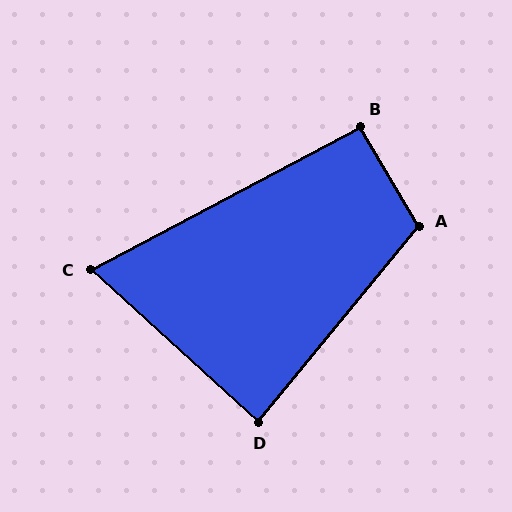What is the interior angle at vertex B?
Approximately 93 degrees (approximately right).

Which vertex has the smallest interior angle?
C, at approximately 70 degrees.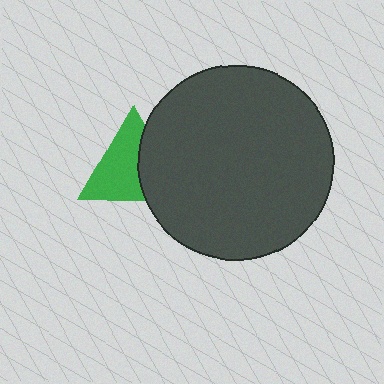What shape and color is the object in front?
The object in front is a dark gray circle.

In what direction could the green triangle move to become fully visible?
The green triangle could move left. That would shift it out from behind the dark gray circle entirely.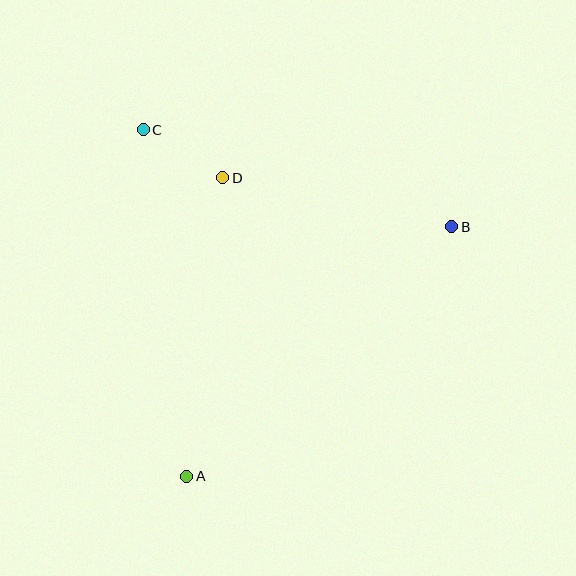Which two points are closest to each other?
Points C and D are closest to each other.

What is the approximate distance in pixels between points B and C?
The distance between B and C is approximately 323 pixels.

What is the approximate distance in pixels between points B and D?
The distance between B and D is approximately 234 pixels.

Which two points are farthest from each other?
Points A and B are farthest from each other.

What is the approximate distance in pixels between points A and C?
The distance between A and C is approximately 349 pixels.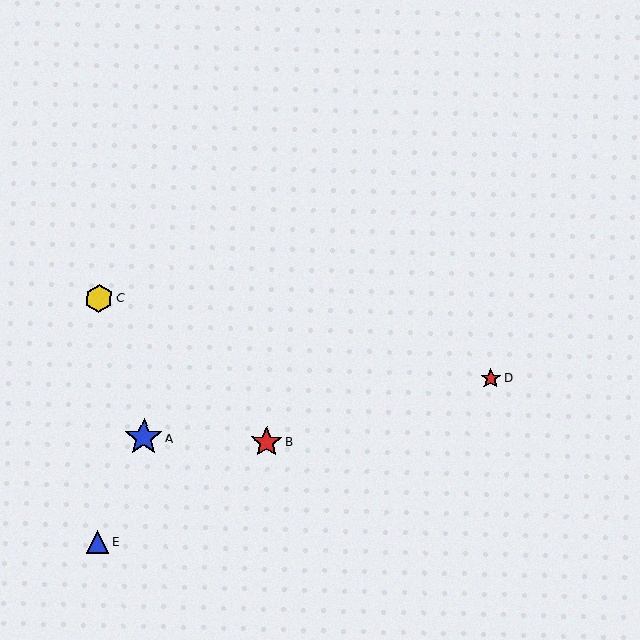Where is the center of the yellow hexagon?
The center of the yellow hexagon is at (99, 298).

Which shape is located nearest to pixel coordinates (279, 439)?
The red star (labeled B) at (267, 442) is nearest to that location.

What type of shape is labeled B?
Shape B is a red star.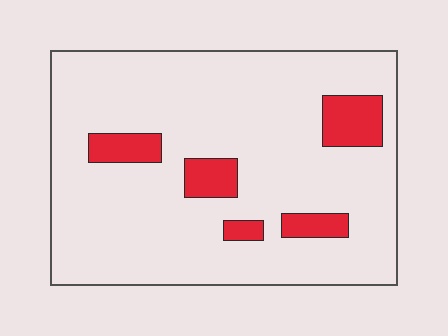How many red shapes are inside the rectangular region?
5.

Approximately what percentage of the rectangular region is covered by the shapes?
Approximately 10%.